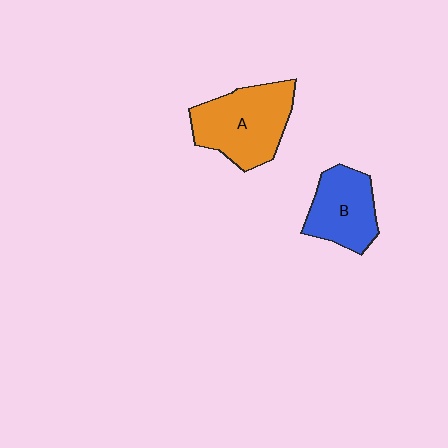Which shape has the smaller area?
Shape B (blue).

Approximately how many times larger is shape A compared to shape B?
Approximately 1.4 times.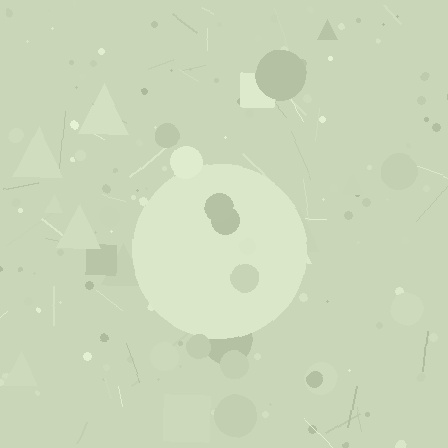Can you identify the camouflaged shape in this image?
The camouflaged shape is a circle.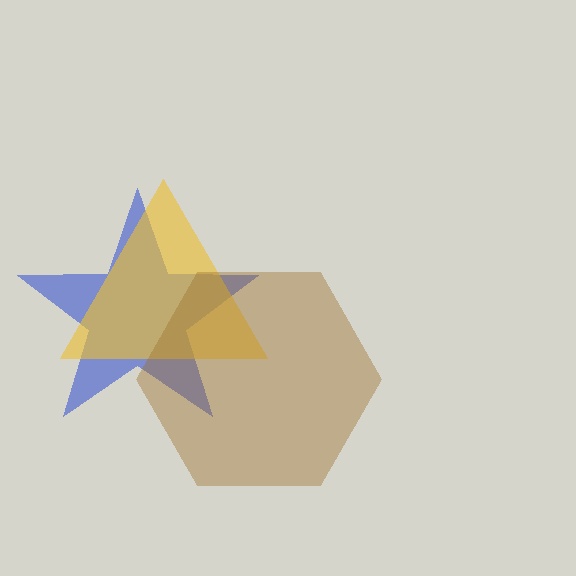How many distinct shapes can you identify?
There are 3 distinct shapes: a blue star, a yellow triangle, a brown hexagon.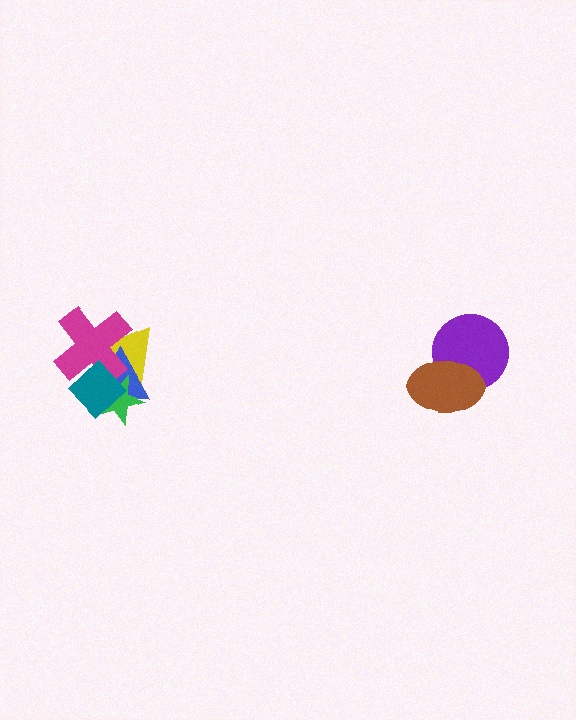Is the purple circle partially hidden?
Yes, it is partially covered by another shape.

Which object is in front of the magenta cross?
The teal diamond is in front of the magenta cross.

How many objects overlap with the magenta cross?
3 objects overlap with the magenta cross.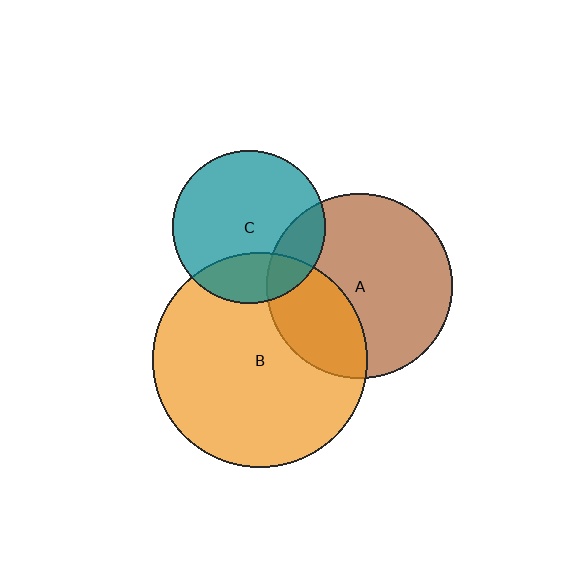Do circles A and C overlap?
Yes.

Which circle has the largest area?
Circle B (orange).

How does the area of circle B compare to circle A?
Approximately 1.4 times.